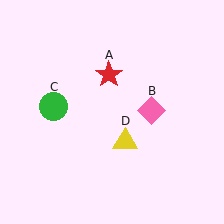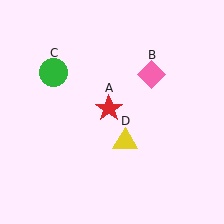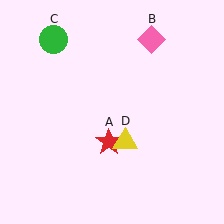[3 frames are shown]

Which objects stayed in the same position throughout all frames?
Yellow triangle (object D) remained stationary.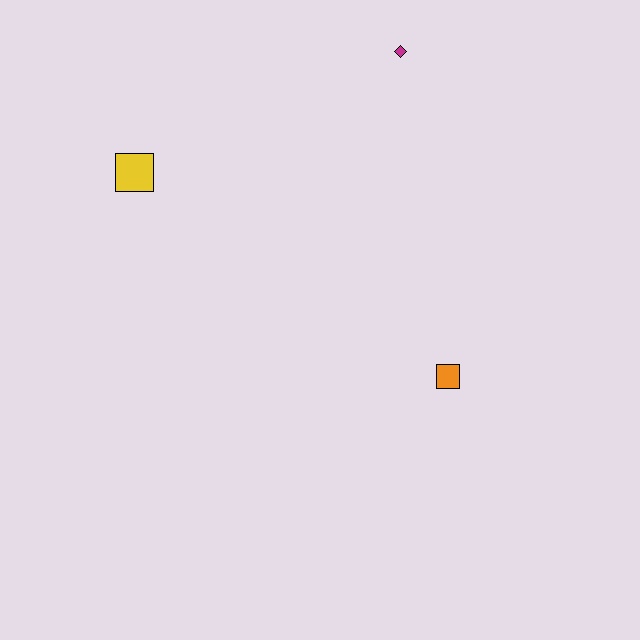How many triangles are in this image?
There are no triangles.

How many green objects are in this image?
There are no green objects.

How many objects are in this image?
There are 3 objects.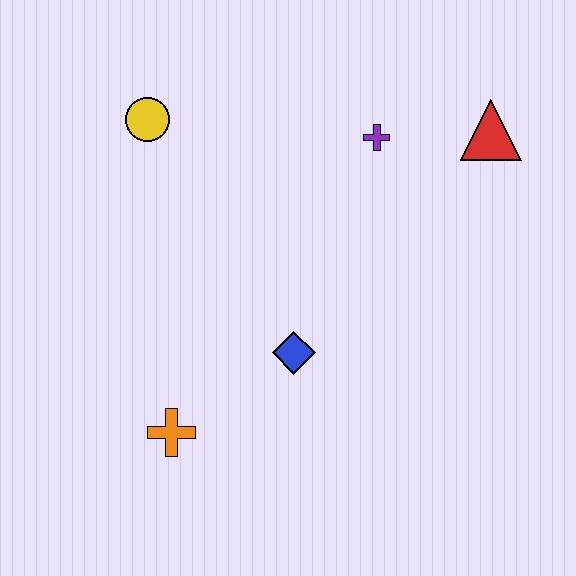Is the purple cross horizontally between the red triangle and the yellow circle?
Yes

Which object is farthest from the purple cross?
The orange cross is farthest from the purple cross.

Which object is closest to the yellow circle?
The purple cross is closest to the yellow circle.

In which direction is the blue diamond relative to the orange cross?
The blue diamond is to the right of the orange cross.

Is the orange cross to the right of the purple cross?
No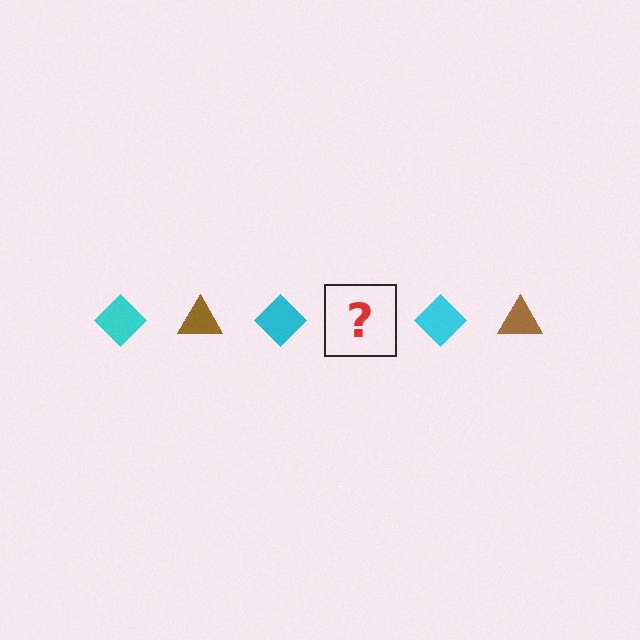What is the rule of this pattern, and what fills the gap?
The rule is that the pattern alternates between cyan diamond and brown triangle. The gap should be filled with a brown triangle.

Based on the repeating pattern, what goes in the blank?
The blank should be a brown triangle.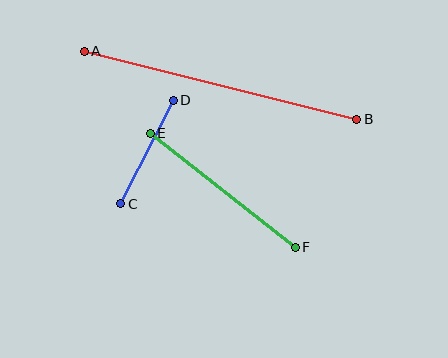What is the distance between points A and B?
The distance is approximately 281 pixels.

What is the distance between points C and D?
The distance is approximately 116 pixels.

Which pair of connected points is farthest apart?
Points A and B are farthest apart.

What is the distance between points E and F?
The distance is approximately 185 pixels.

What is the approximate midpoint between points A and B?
The midpoint is at approximately (220, 85) pixels.